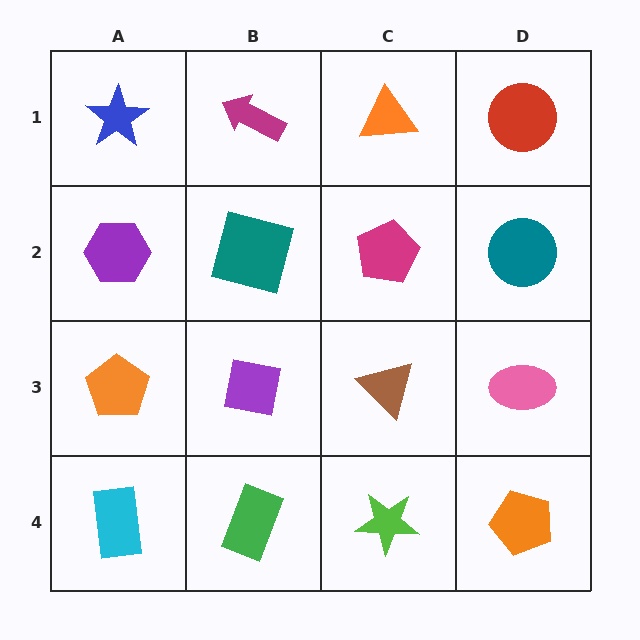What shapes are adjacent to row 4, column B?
A purple square (row 3, column B), a cyan rectangle (row 4, column A), a lime star (row 4, column C).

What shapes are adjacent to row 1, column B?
A teal square (row 2, column B), a blue star (row 1, column A), an orange triangle (row 1, column C).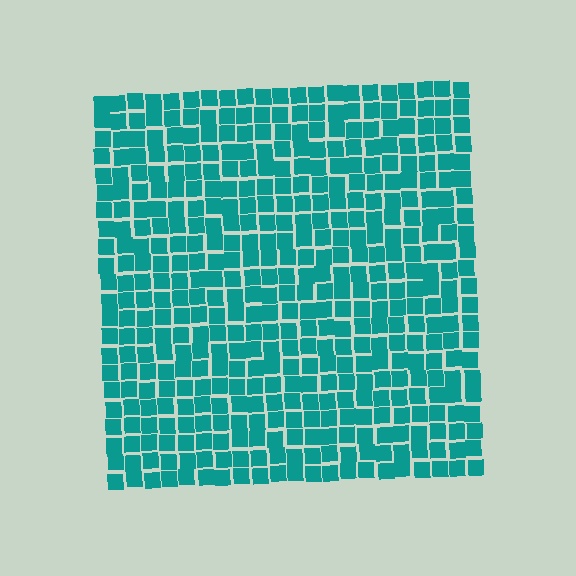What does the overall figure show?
The overall figure shows a square.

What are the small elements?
The small elements are squares.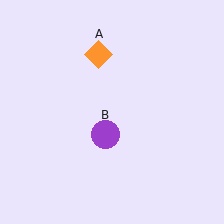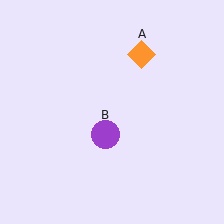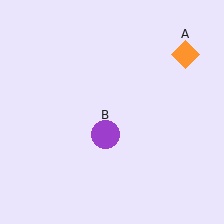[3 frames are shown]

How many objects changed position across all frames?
1 object changed position: orange diamond (object A).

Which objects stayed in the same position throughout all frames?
Purple circle (object B) remained stationary.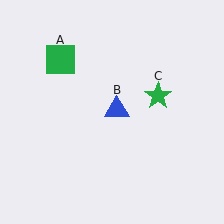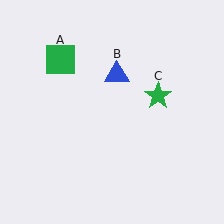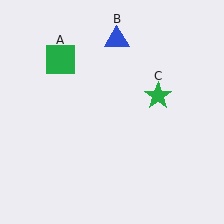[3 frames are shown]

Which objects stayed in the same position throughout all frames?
Green square (object A) and green star (object C) remained stationary.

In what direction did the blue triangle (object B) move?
The blue triangle (object B) moved up.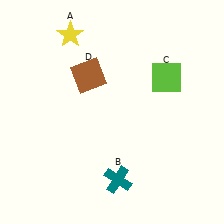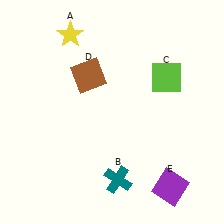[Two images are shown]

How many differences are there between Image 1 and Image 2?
There is 1 difference between the two images.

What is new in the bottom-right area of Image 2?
A purple square (E) was added in the bottom-right area of Image 2.